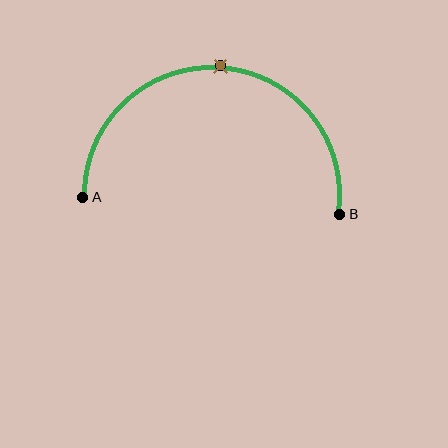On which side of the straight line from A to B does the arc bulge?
The arc bulges above the straight line connecting A and B.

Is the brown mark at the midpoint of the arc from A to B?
Yes. The brown mark lies on the arc at equal arc-length from both A and B — it is the arc midpoint.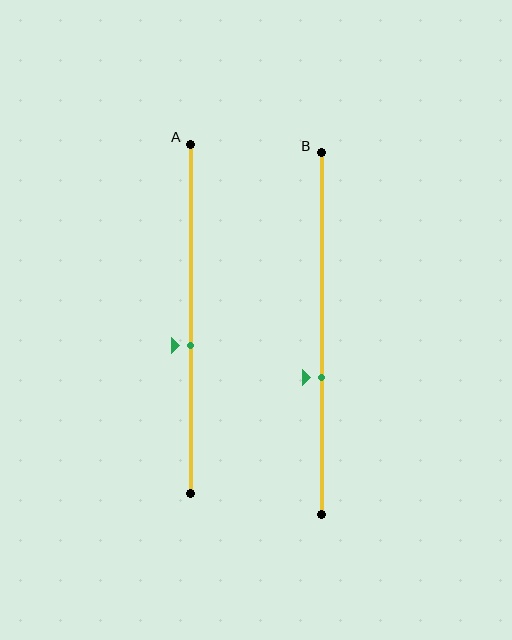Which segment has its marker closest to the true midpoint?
Segment A has its marker closest to the true midpoint.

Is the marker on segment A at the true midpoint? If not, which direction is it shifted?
No, the marker on segment A is shifted downward by about 8% of the segment length.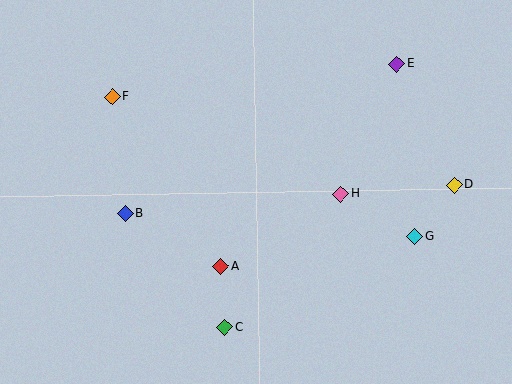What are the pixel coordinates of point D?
Point D is at (454, 185).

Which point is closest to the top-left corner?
Point F is closest to the top-left corner.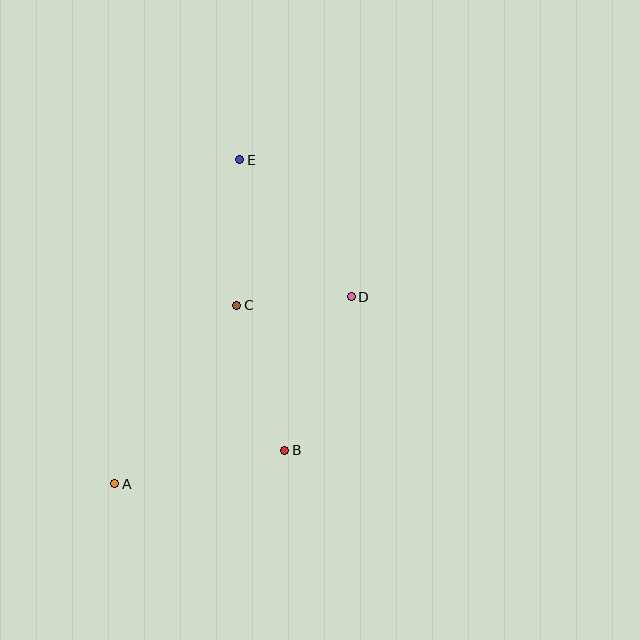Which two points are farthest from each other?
Points A and E are farthest from each other.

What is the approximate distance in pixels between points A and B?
The distance between A and B is approximately 173 pixels.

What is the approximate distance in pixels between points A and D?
The distance between A and D is approximately 301 pixels.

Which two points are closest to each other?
Points C and D are closest to each other.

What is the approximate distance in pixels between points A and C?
The distance between A and C is approximately 216 pixels.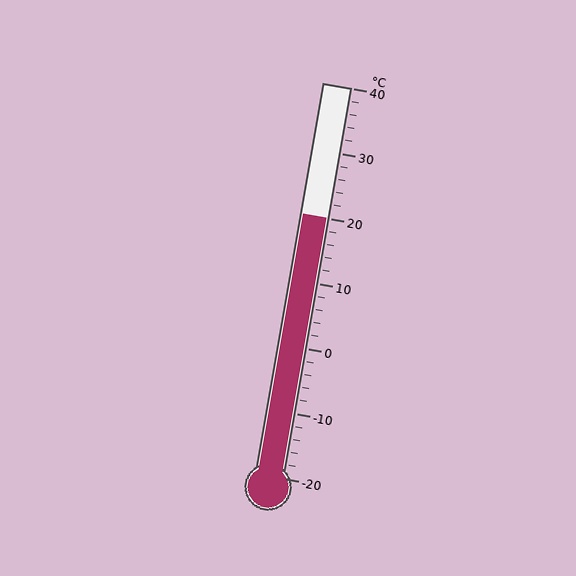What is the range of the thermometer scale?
The thermometer scale ranges from -20°C to 40°C.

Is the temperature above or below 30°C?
The temperature is below 30°C.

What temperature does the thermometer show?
The thermometer shows approximately 20°C.